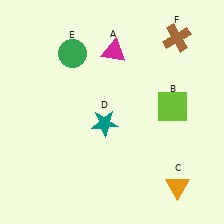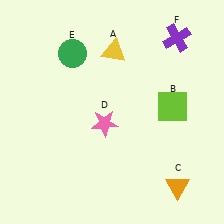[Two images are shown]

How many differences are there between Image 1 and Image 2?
There are 3 differences between the two images.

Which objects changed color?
A changed from magenta to yellow. D changed from teal to pink. F changed from brown to purple.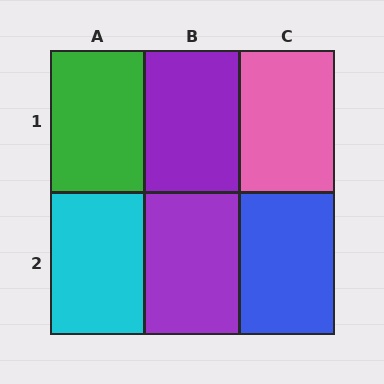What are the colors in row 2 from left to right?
Cyan, purple, blue.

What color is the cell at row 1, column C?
Pink.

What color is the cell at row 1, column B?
Purple.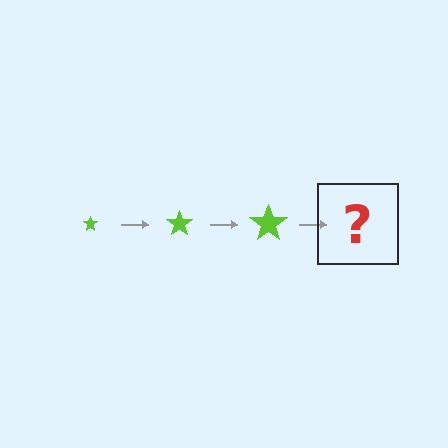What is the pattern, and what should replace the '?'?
The pattern is that the star gets progressively larger each step. The '?' should be a lime star, larger than the previous one.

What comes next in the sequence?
The next element should be a lime star, larger than the previous one.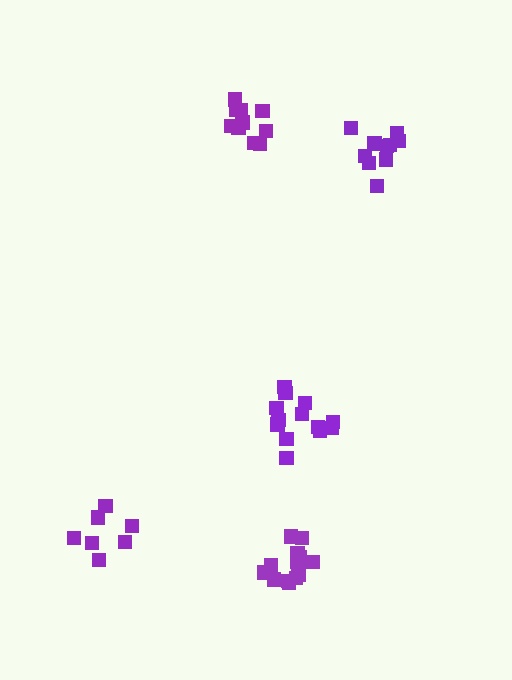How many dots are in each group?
Group 1: 7 dots, Group 2: 10 dots, Group 3: 13 dots, Group 4: 13 dots, Group 5: 10 dots (53 total).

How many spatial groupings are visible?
There are 5 spatial groupings.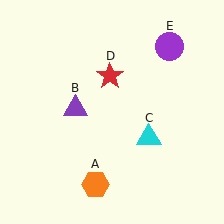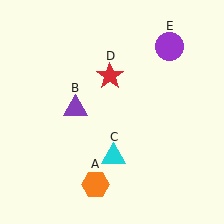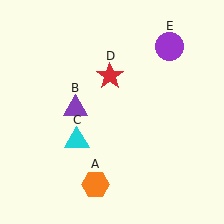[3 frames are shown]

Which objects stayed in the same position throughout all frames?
Orange hexagon (object A) and purple triangle (object B) and red star (object D) and purple circle (object E) remained stationary.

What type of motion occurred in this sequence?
The cyan triangle (object C) rotated clockwise around the center of the scene.